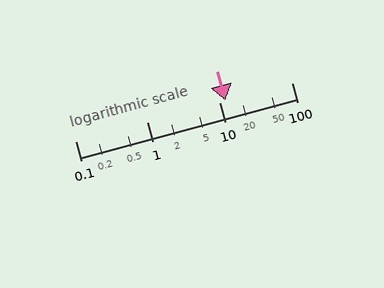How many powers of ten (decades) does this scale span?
The scale spans 3 decades, from 0.1 to 100.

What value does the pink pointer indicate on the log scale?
The pointer indicates approximately 12.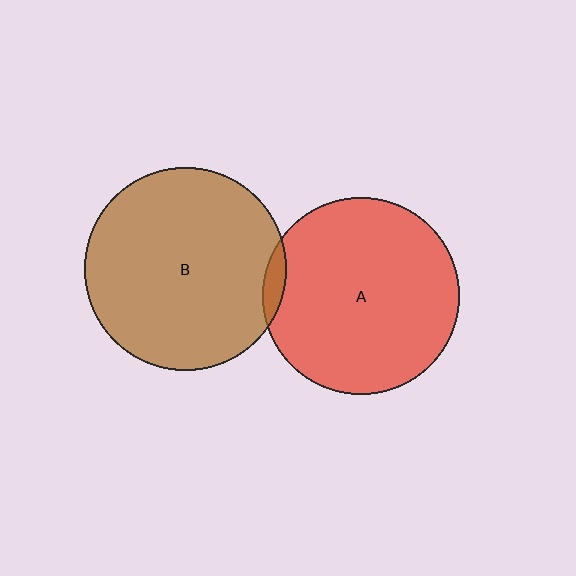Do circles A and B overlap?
Yes.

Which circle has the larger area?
Circle B (brown).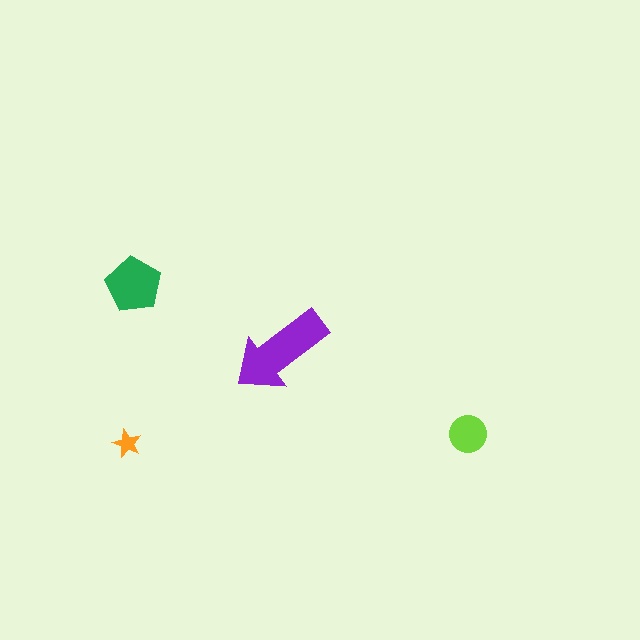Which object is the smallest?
The orange star.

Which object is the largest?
The purple arrow.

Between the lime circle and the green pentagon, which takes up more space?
The green pentagon.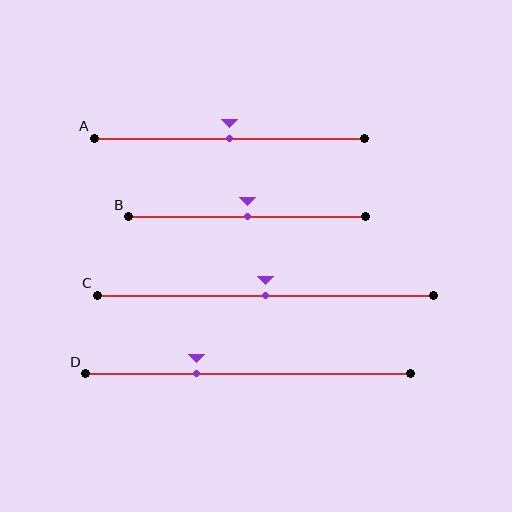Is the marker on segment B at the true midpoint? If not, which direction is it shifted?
Yes, the marker on segment B is at the true midpoint.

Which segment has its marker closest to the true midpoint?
Segment A has its marker closest to the true midpoint.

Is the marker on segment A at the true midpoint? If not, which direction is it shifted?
Yes, the marker on segment A is at the true midpoint.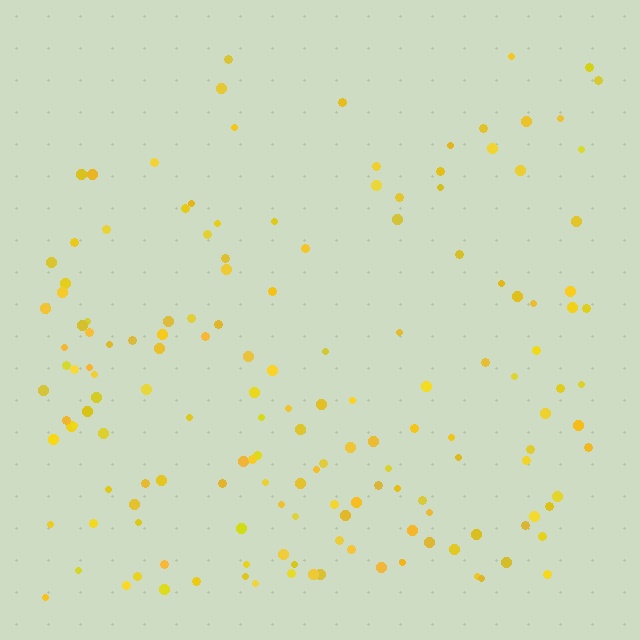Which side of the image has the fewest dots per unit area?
The top.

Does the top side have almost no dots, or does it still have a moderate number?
Still a moderate number, just noticeably fewer than the bottom.